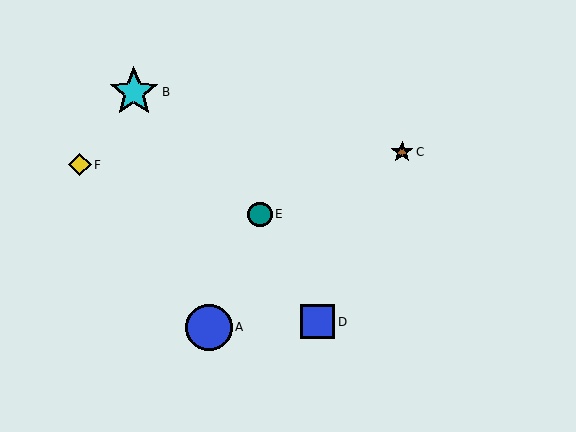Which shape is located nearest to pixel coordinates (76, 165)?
The yellow diamond (labeled F) at (80, 165) is nearest to that location.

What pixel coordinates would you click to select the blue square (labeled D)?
Click at (318, 322) to select the blue square D.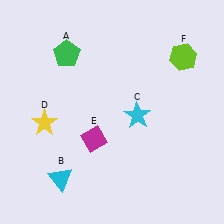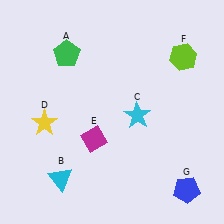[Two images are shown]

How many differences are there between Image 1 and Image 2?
There is 1 difference between the two images.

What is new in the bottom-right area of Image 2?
A blue pentagon (G) was added in the bottom-right area of Image 2.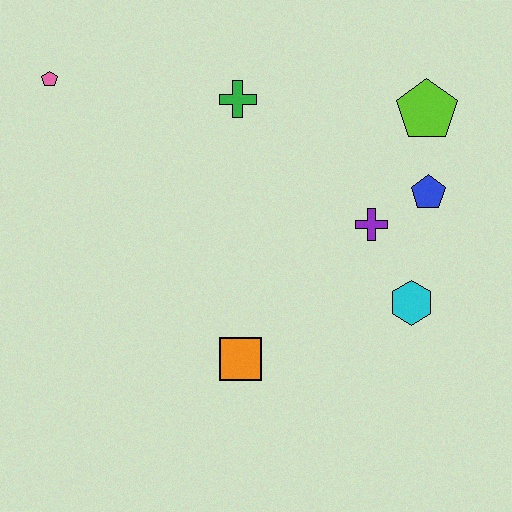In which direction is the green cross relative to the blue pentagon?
The green cross is to the left of the blue pentagon.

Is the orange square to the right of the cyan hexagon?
No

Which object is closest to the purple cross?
The blue pentagon is closest to the purple cross.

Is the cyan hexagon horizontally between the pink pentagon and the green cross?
No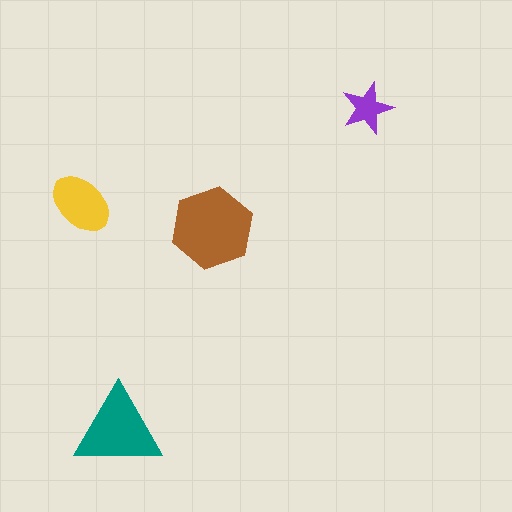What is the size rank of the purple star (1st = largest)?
4th.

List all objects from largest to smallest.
The brown hexagon, the teal triangle, the yellow ellipse, the purple star.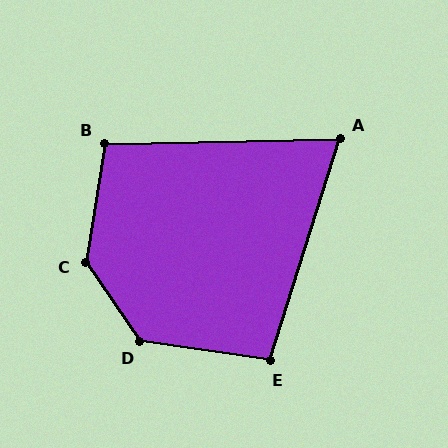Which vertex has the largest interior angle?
C, at approximately 136 degrees.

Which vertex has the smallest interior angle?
A, at approximately 72 degrees.